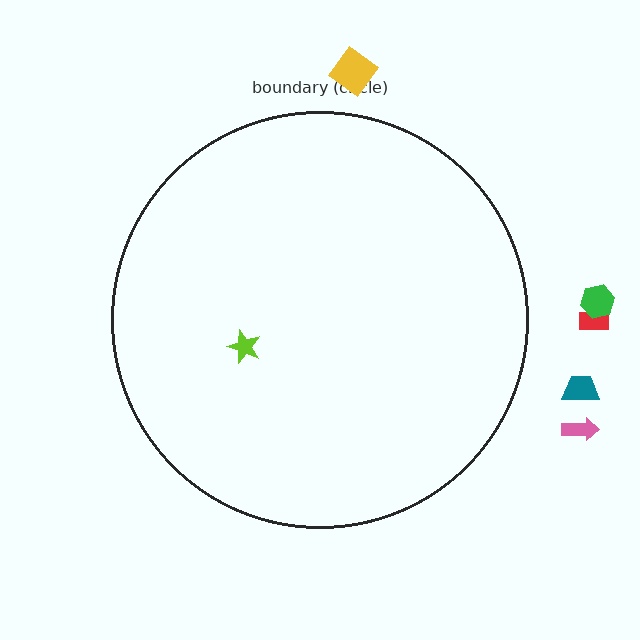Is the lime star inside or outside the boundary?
Inside.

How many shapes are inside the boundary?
1 inside, 5 outside.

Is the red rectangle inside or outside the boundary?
Outside.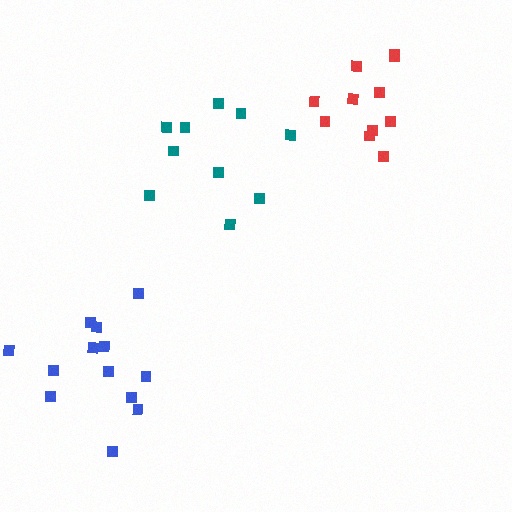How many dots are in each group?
Group 1: 11 dots, Group 2: 10 dots, Group 3: 13 dots (34 total).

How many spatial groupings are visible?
There are 3 spatial groupings.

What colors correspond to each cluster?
The clusters are colored: red, teal, blue.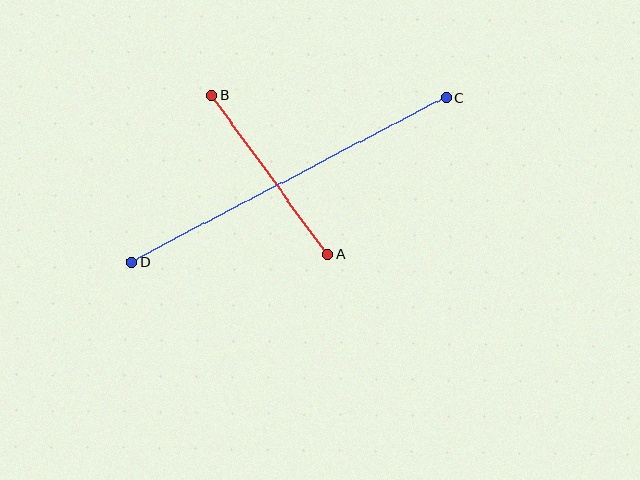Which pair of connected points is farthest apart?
Points C and D are farthest apart.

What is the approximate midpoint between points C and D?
The midpoint is at approximately (289, 180) pixels.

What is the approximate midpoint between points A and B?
The midpoint is at approximately (270, 174) pixels.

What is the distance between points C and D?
The distance is approximately 355 pixels.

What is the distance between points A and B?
The distance is approximately 197 pixels.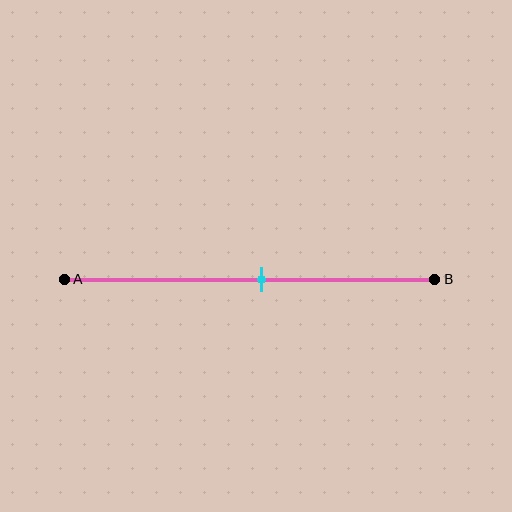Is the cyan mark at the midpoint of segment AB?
No, the mark is at about 55% from A, not at the 50% midpoint.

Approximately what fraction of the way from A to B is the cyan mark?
The cyan mark is approximately 55% of the way from A to B.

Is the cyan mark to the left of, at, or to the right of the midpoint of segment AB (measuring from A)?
The cyan mark is to the right of the midpoint of segment AB.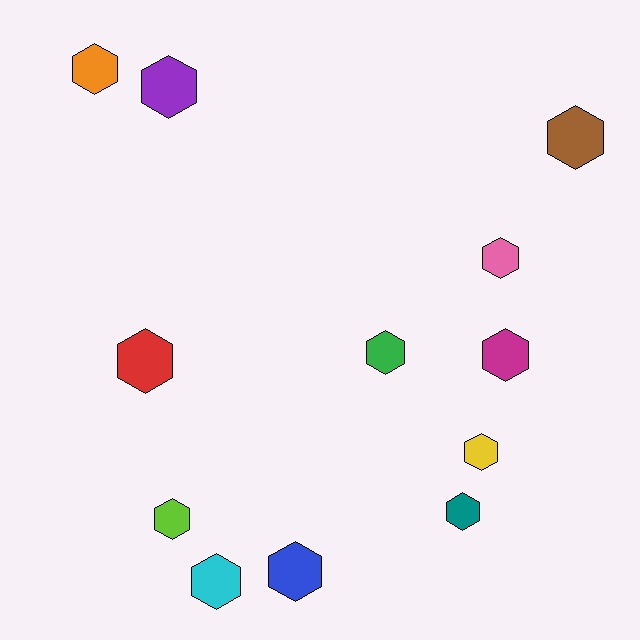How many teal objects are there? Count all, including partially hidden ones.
There is 1 teal object.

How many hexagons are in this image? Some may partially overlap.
There are 12 hexagons.